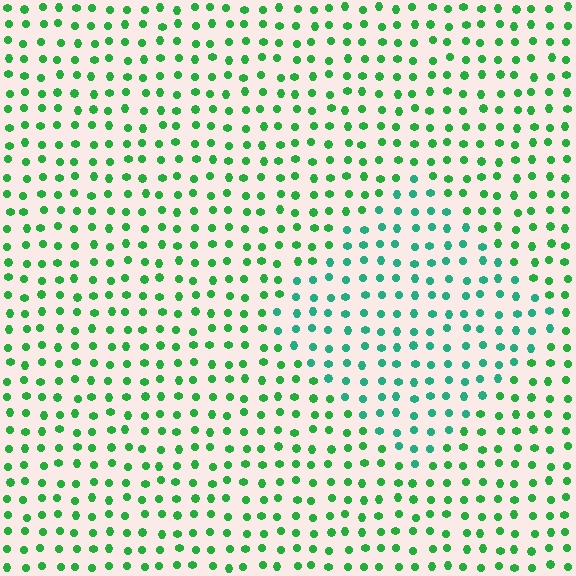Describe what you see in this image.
The image is filled with small green elements in a uniform arrangement. A diamond-shaped region is visible where the elements are tinted to a slightly different hue, forming a subtle color boundary.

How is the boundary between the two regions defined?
The boundary is defined purely by a slight shift in hue (about 31 degrees). Spacing, size, and orientation are identical on both sides.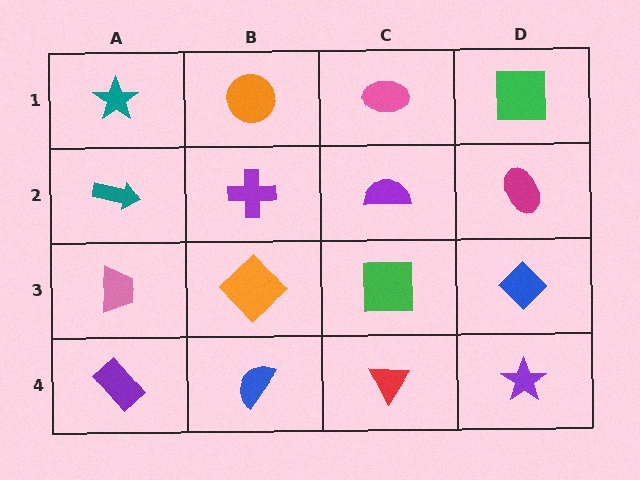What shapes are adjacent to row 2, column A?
A teal star (row 1, column A), a pink trapezoid (row 3, column A), a purple cross (row 2, column B).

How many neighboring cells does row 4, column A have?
2.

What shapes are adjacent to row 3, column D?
A magenta ellipse (row 2, column D), a purple star (row 4, column D), a green square (row 3, column C).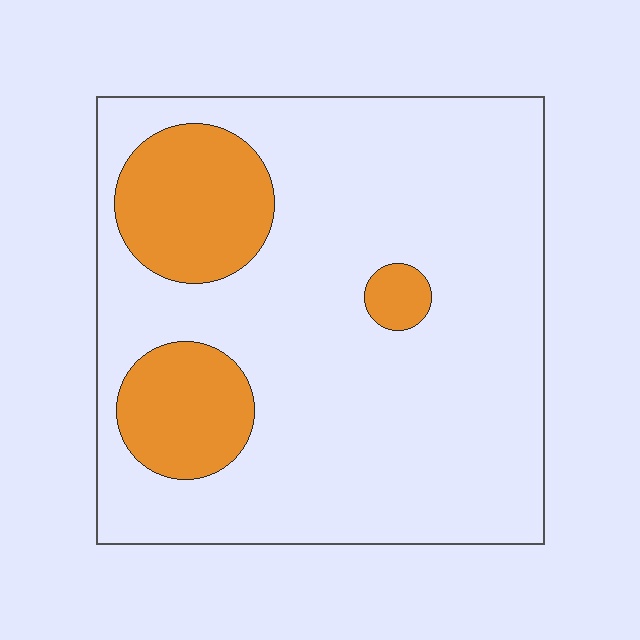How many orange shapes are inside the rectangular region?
3.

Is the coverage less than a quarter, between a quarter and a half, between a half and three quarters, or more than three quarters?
Less than a quarter.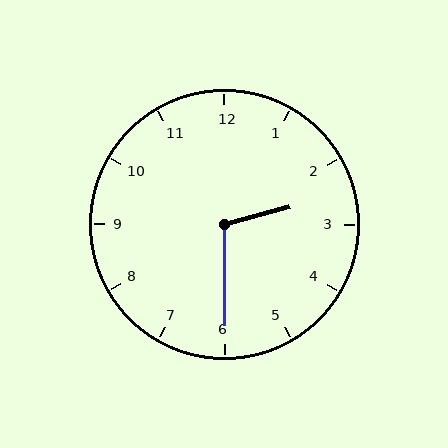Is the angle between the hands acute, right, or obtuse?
It is obtuse.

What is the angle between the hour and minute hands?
Approximately 105 degrees.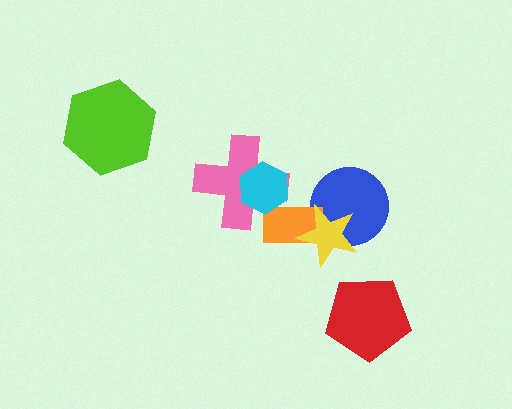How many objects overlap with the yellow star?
2 objects overlap with the yellow star.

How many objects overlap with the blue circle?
2 objects overlap with the blue circle.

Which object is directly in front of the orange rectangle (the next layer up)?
The pink cross is directly in front of the orange rectangle.